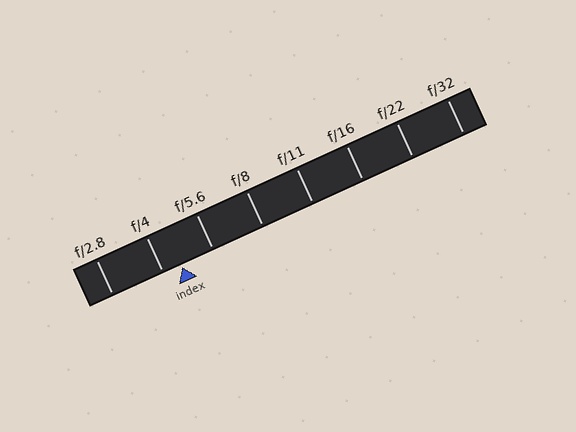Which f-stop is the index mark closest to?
The index mark is closest to f/4.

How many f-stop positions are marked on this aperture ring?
There are 8 f-stop positions marked.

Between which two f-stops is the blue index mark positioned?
The index mark is between f/4 and f/5.6.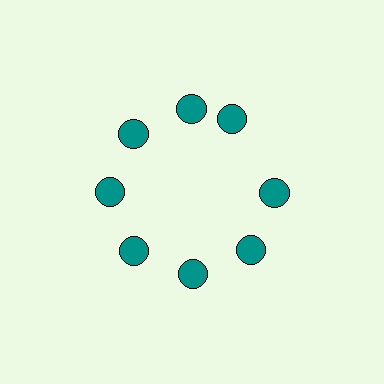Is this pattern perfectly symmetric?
No. The 8 teal circles are arranged in a ring, but one element near the 2 o'clock position is rotated out of alignment along the ring, breaking the 8-fold rotational symmetry.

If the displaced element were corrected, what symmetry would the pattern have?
It would have 8-fold rotational symmetry — the pattern would map onto itself every 45 degrees.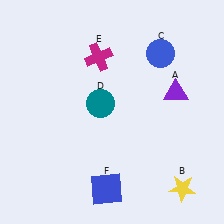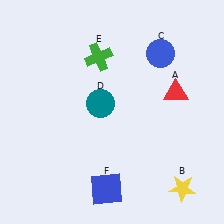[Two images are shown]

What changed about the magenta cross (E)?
In Image 1, E is magenta. In Image 2, it changed to green.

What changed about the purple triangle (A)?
In Image 1, A is purple. In Image 2, it changed to red.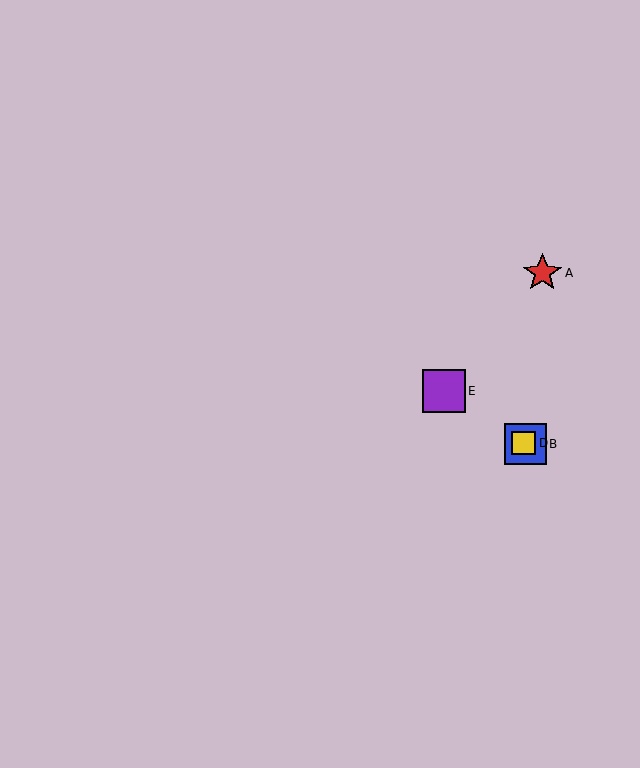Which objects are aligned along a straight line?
Objects B, C, D, E are aligned along a straight line.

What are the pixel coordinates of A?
Object A is at (542, 273).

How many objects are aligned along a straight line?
4 objects (B, C, D, E) are aligned along a straight line.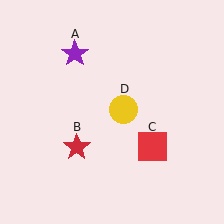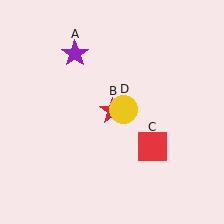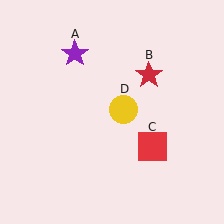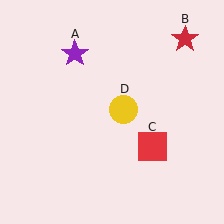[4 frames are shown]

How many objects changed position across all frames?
1 object changed position: red star (object B).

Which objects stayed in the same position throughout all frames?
Purple star (object A) and red square (object C) and yellow circle (object D) remained stationary.